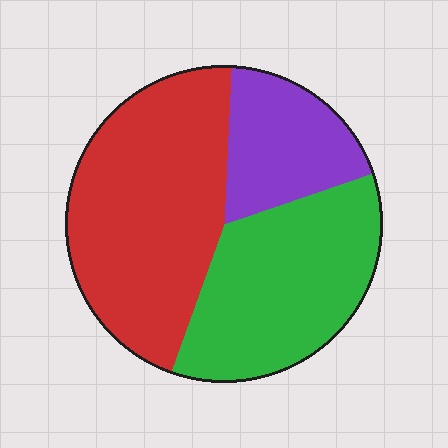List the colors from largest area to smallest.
From largest to smallest: red, green, purple.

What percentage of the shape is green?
Green takes up between a third and a half of the shape.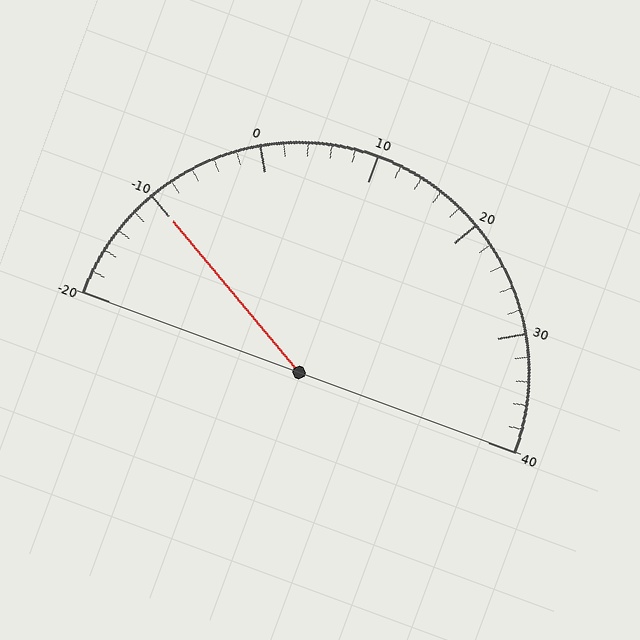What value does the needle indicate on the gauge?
The needle indicates approximately -10.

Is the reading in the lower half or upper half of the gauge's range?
The reading is in the lower half of the range (-20 to 40).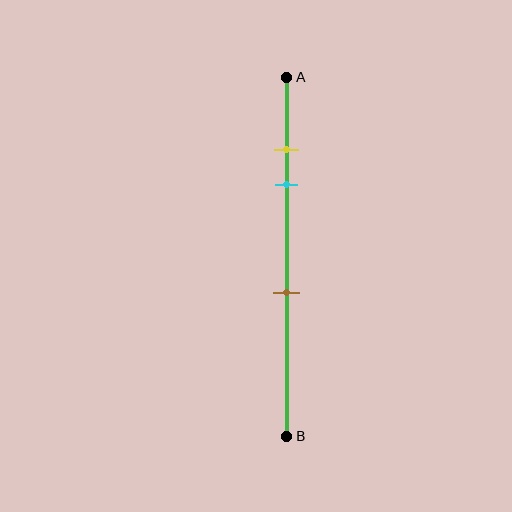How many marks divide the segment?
There are 3 marks dividing the segment.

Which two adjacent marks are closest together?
The yellow and cyan marks are the closest adjacent pair.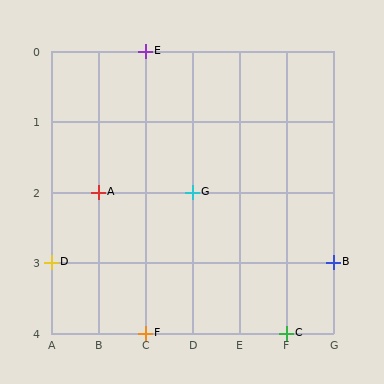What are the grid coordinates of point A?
Point A is at grid coordinates (B, 2).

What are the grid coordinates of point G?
Point G is at grid coordinates (D, 2).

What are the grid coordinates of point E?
Point E is at grid coordinates (C, 0).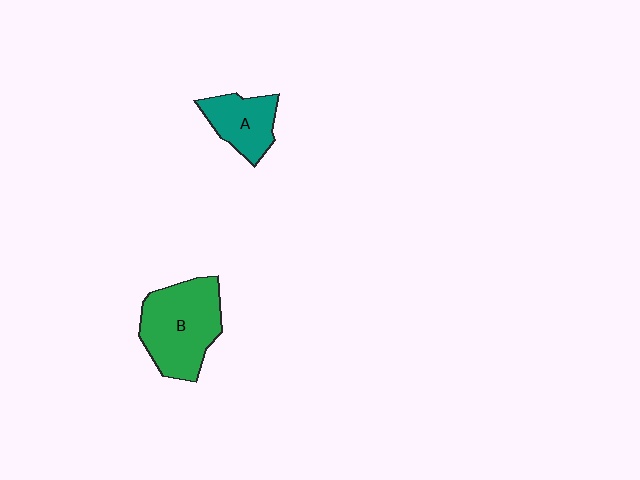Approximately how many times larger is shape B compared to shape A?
Approximately 1.7 times.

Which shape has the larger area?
Shape B (green).